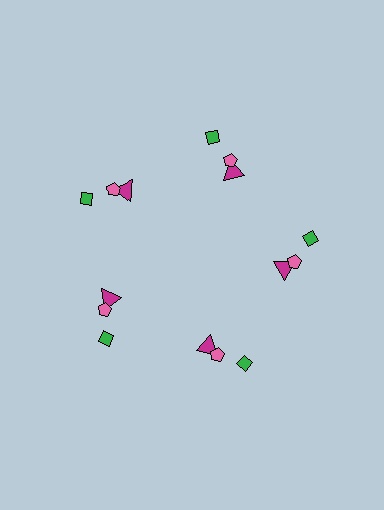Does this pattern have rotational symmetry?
Yes, this pattern has 5-fold rotational symmetry. It looks the same after rotating 72 degrees around the center.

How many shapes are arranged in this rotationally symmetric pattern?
There are 15 shapes, arranged in 5 groups of 3.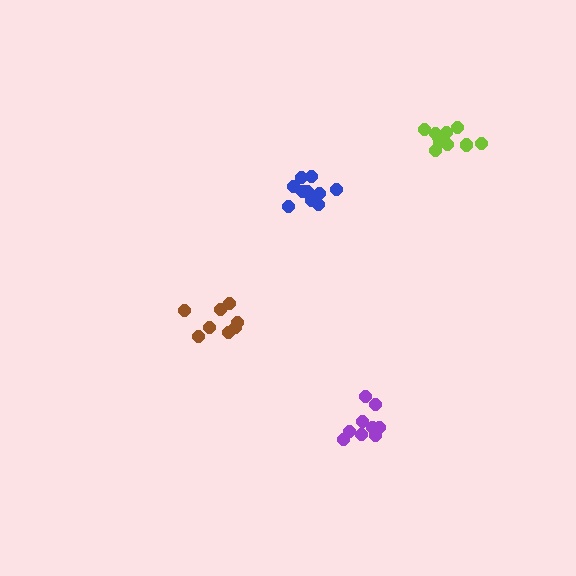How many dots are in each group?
Group 1: 10 dots, Group 2: 9 dots, Group 3: 10 dots, Group 4: 8 dots (37 total).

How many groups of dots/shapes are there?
There are 4 groups.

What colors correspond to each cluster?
The clusters are colored: lime, purple, blue, brown.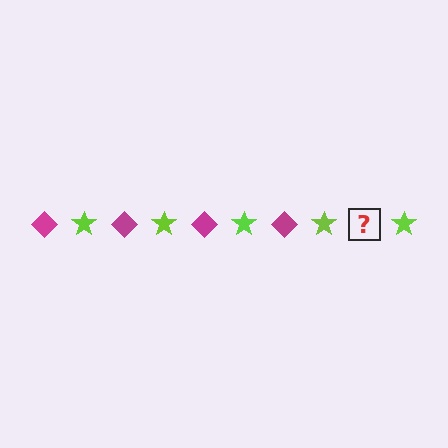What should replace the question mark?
The question mark should be replaced with a magenta diamond.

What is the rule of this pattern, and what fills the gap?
The rule is that the pattern alternates between magenta diamond and lime star. The gap should be filled with a magenta diamond.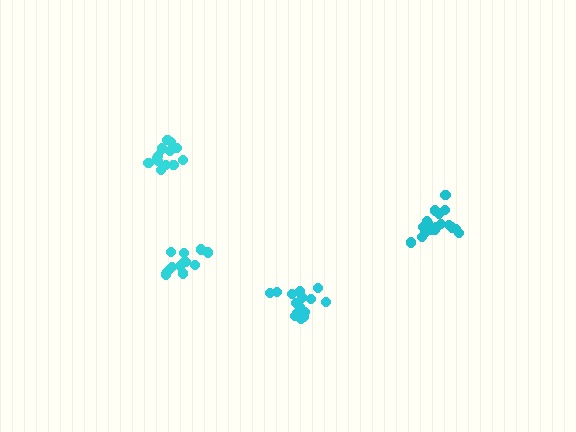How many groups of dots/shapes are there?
There are 4 groups.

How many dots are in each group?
Group 1: 13 dots, Group 2: 18 dots, Group 3: 13 dots, Group 4: 16 dots (60 total).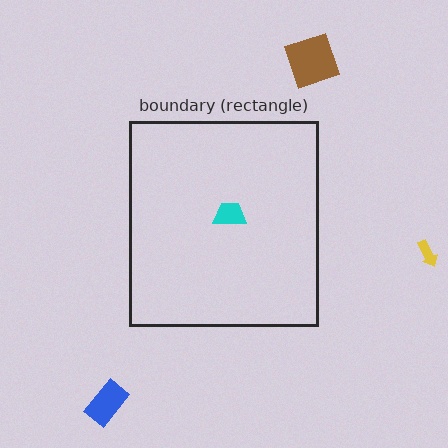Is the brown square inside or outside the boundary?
Outside.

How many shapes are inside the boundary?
1 inside, 3 outside.